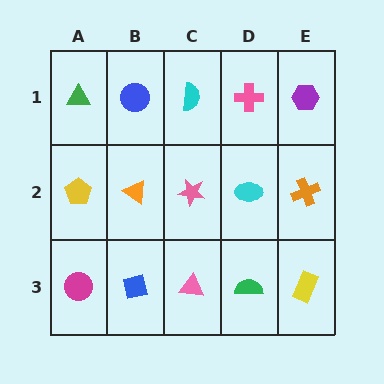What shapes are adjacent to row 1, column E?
An orange cross (row 2, column E), a pink cross (row 1, column D).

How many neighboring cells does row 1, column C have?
3.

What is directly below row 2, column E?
A yellow rectangle.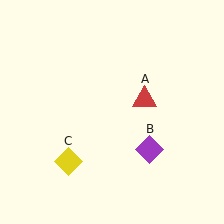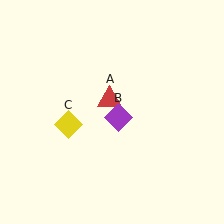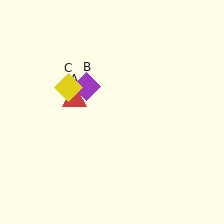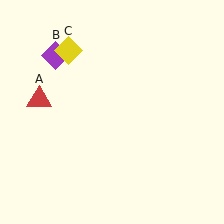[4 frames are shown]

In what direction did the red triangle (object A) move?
The red triangle (object A) moved left.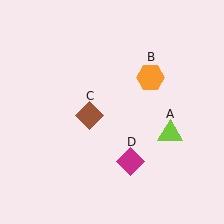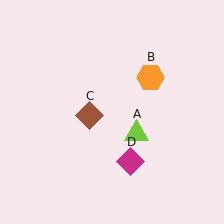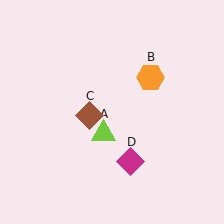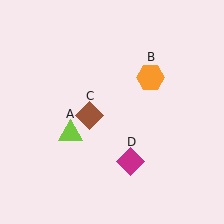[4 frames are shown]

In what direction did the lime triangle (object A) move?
The lime triangle (object A) moved left.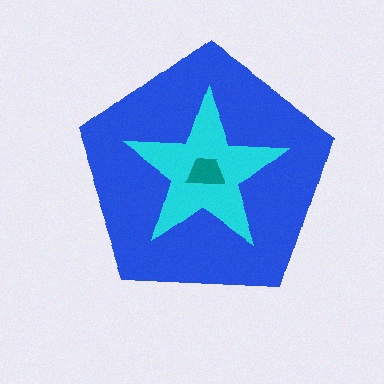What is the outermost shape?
The blue pentagon.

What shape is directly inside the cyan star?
The teal trapezoid.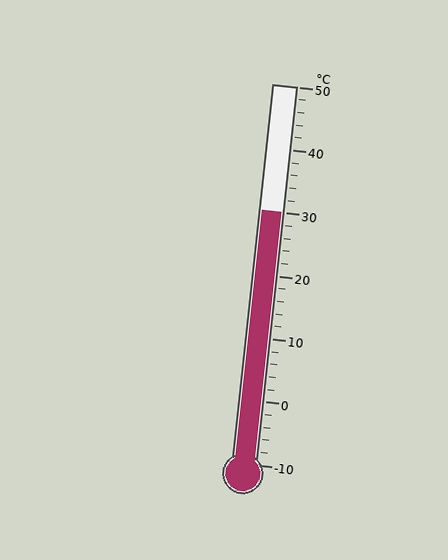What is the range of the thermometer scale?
The thermometer scale ranges from -10°C to 50°C.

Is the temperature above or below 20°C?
The temperature is above 20°C.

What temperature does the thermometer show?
The thermometer shows approximately 30°C.